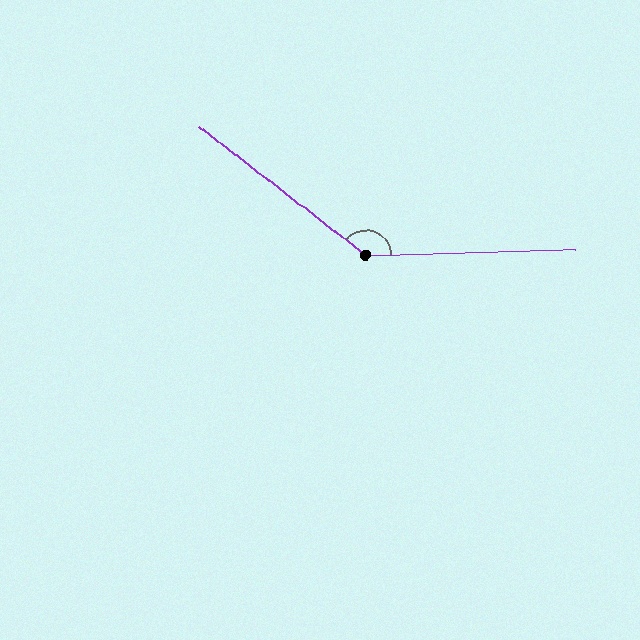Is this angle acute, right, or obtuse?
It is obtuse.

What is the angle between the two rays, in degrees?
Approximately 141 degrees.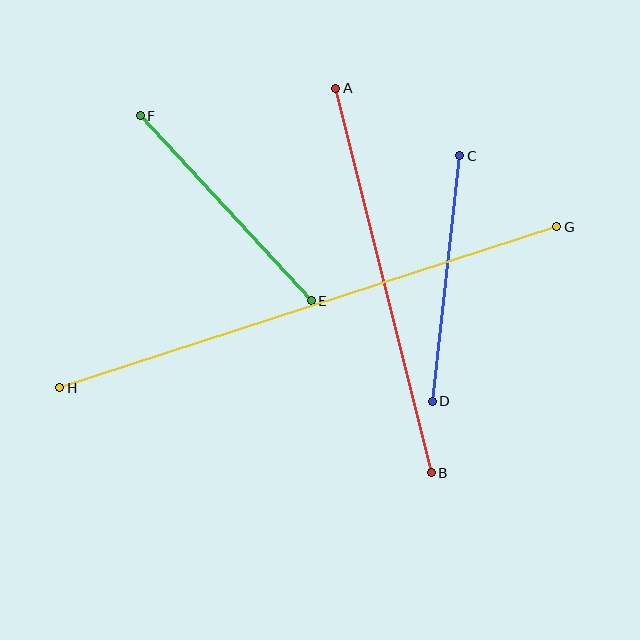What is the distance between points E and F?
The distance is approximately 252 pixels.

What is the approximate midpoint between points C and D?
The midpoint is at approximately (446, 278) pixels.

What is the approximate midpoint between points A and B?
The midpoint is at approximately (384, 281) pixels.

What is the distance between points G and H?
The distance is approximately 522 pixels.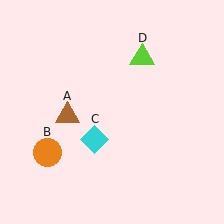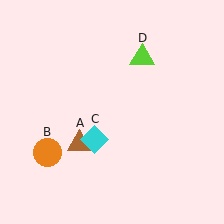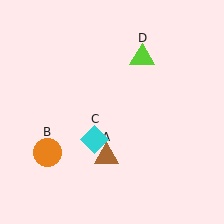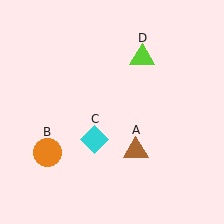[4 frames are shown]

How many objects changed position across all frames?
1 object changed position: brown triangle (object A).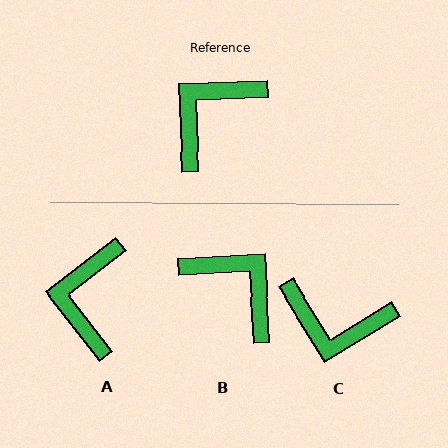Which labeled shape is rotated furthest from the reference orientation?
C, about 119 degrees away.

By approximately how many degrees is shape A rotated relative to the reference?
Approximately 36 degrees counter-clockwise.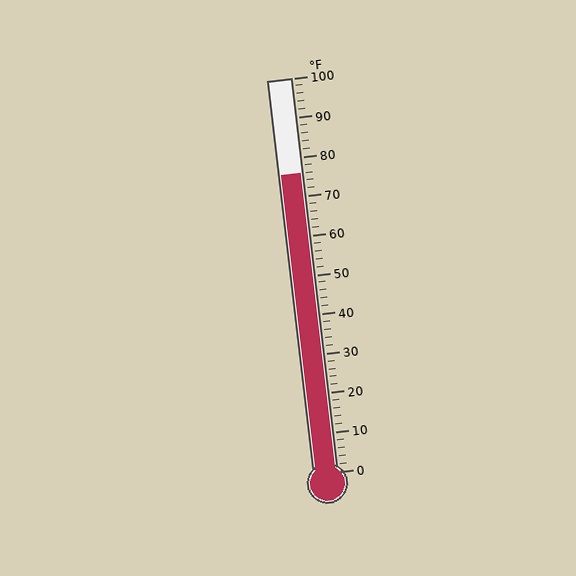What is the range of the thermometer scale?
The thermometer scale ranges from 0°F to 100°F.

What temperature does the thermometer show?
The thermometer shows approximately 76°F.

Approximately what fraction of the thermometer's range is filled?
The thermometer is filled to approximately 75% of its range.